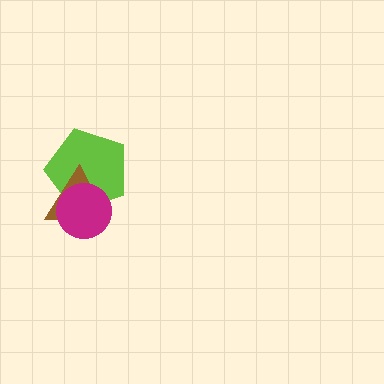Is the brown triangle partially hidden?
Yes, it is partially covered by another shape.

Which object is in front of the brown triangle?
The magenta circle is in front of the brown triangle.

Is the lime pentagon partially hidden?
Yes, it is partially covered by another shape.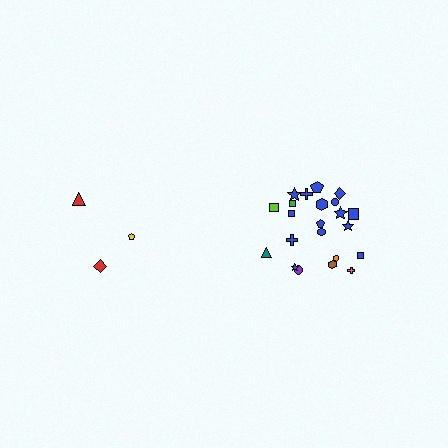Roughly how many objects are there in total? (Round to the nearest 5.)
Roughly 25 objects in total.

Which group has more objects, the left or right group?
The right group.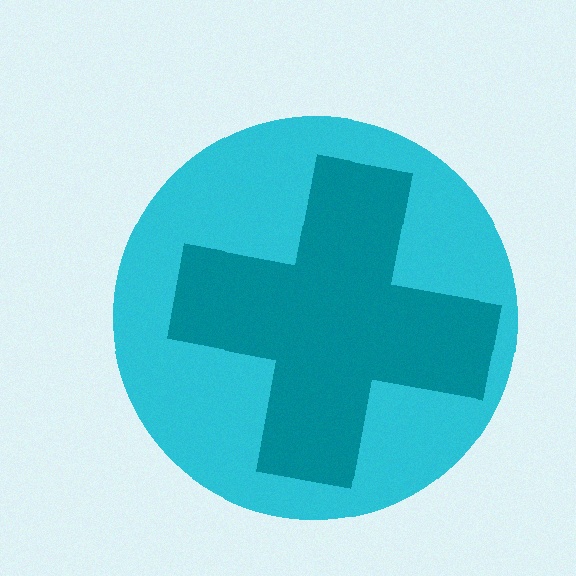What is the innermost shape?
The teal cross.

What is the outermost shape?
The cyan circle.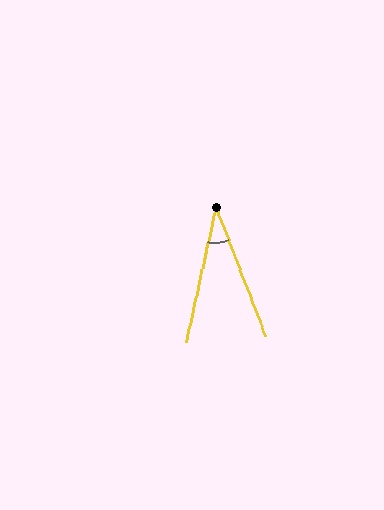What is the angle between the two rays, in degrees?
Approximately 34 degrees.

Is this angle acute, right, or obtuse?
It is acute.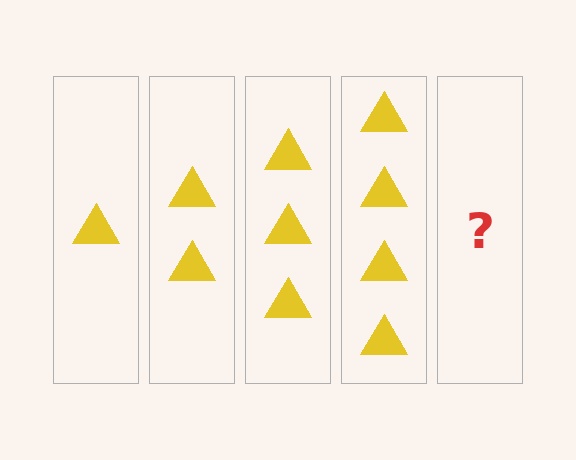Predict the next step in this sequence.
The next step is 5 triangles.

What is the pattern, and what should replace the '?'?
The pattern is that each step adds one more triangle. The '?' should be 5 triangles.